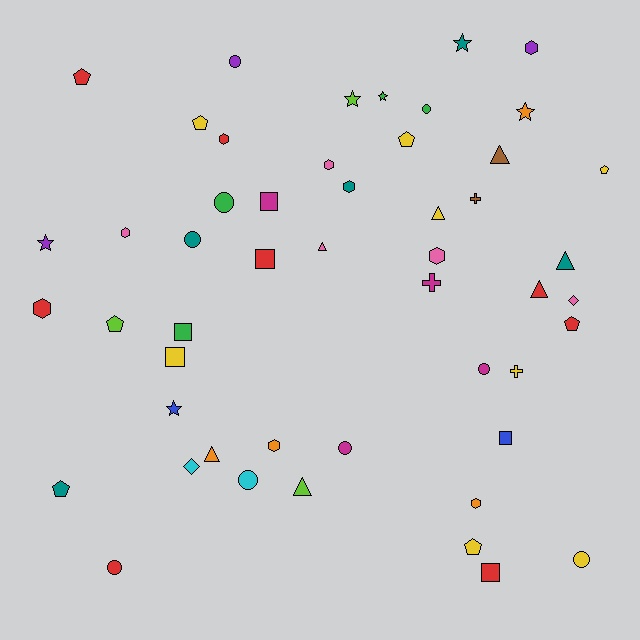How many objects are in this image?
There are 50 objects.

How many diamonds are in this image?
There are 2 diamonds.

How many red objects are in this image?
There are 8 red objects.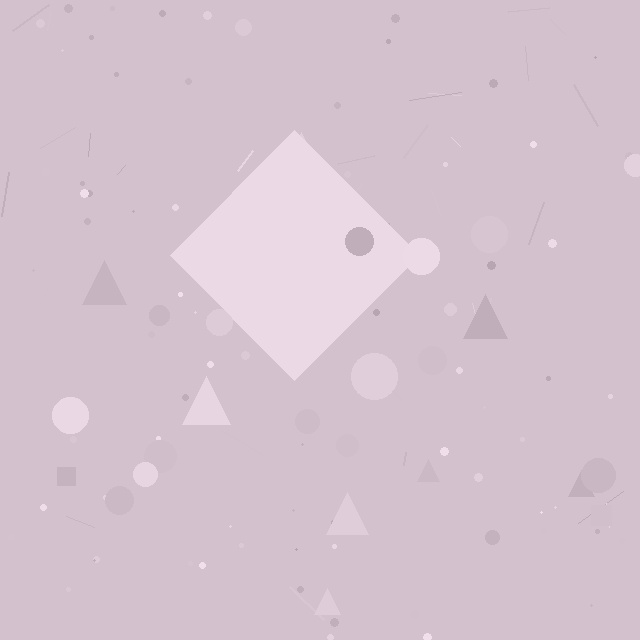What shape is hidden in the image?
A diamond is hidden in the image.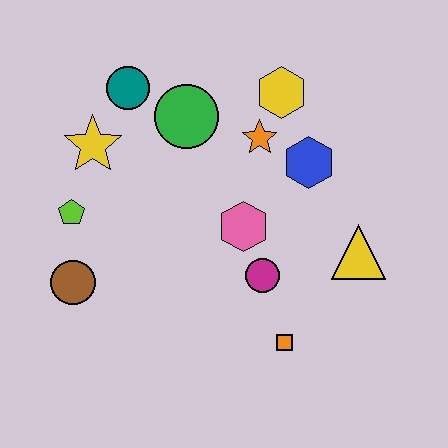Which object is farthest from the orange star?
The brown circle is farthest from the orange star.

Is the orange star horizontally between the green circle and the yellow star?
No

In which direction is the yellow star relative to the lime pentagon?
The yellow star is above the lime pentagon.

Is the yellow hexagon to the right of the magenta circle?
Yes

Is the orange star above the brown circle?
Yes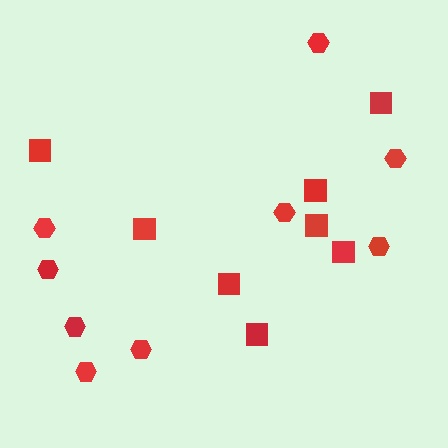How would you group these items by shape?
There are 2 groups: one group of hexagons (9) and one group of squares (8).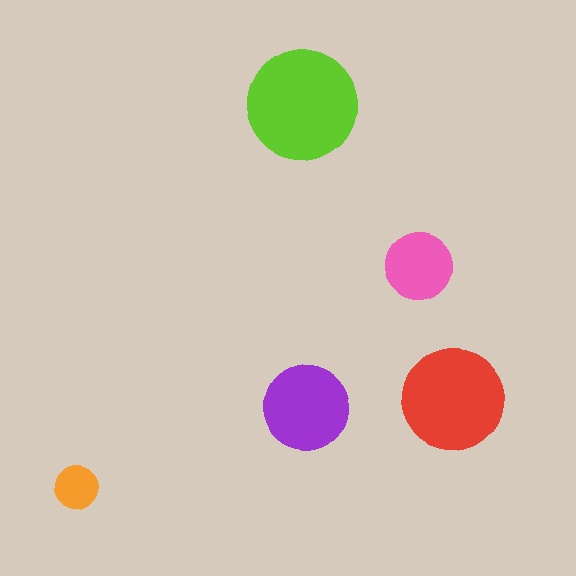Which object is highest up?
The lime circle is topmost.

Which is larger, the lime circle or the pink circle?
The lime one.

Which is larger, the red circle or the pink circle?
The red one.